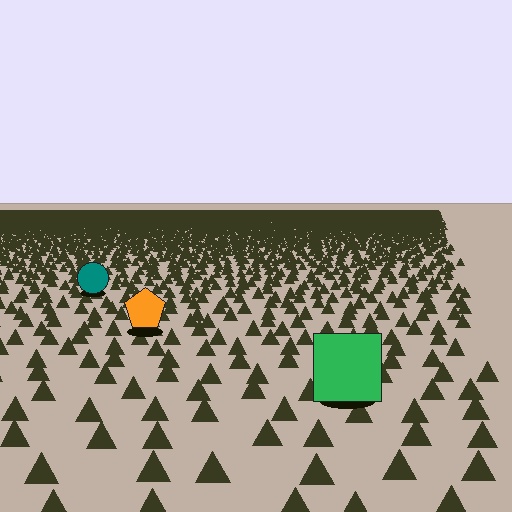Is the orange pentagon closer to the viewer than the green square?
No. The green square is closer — you can tell from the texture gradient: the ground texture is coarser near it.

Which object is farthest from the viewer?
The teal circle is farthest from the viewer. It appears smaller and the ground texture around it is denser.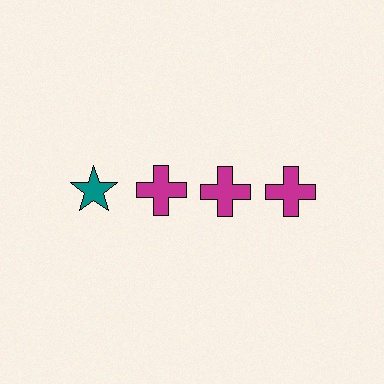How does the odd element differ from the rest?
It differs in both color (teal instead of magenta) and shape (star instead of cross).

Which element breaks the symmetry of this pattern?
The teal star in the top row, leftmost column breaks the symmetry. All other shapes are magenta crosses.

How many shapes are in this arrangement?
There are 4 shapes arranged in a grid pattern.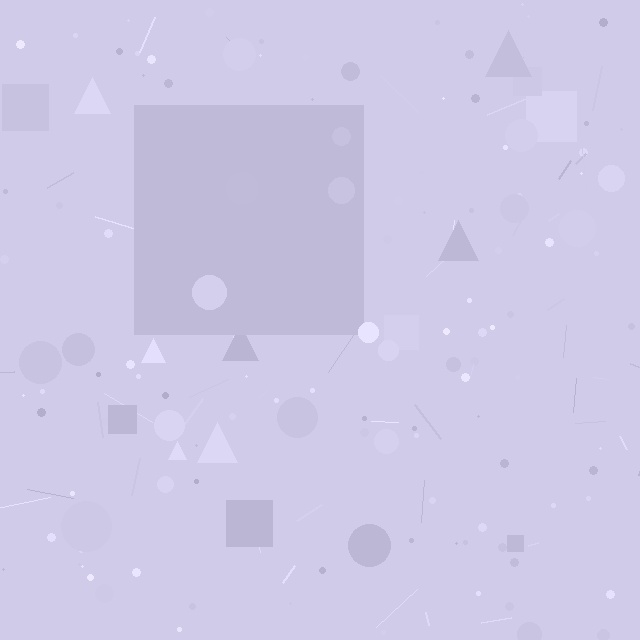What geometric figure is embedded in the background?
A square is embedded in the background.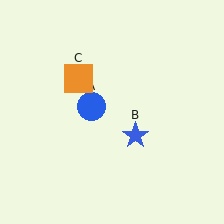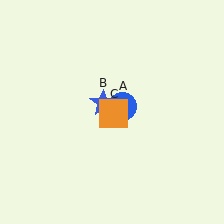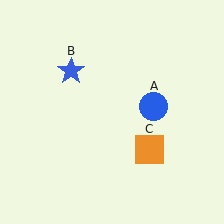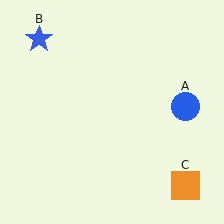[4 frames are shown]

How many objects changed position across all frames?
3 objects changed position: blue circle (object A), blue star (object B), orange square (object C).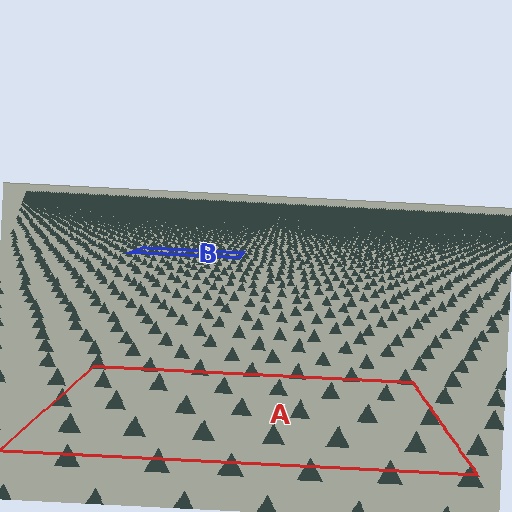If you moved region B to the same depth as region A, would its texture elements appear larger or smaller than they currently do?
They would appear larger. At a closer depth, the same texture elements are projected at a bigger on-screen size.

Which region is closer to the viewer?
Region A is closer. The texture elements there are larger and more spread out.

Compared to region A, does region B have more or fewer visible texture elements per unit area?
Region B has more texture elements per unit area — they are packed more densely because it is farther away.